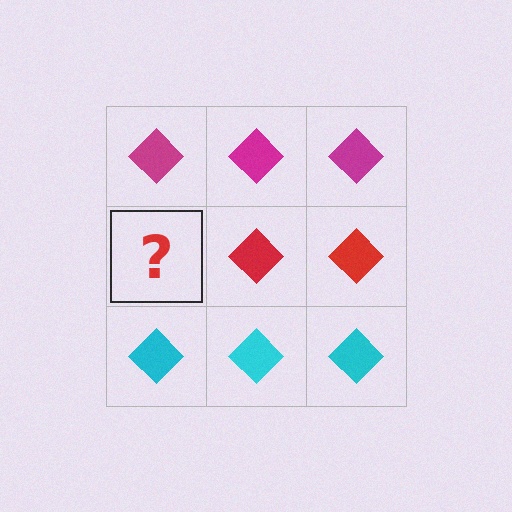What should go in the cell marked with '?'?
The missing cell should contain a red diamond.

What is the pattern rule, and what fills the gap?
The rule is that each row has a consistent color. The gap should be filled with a red diamond.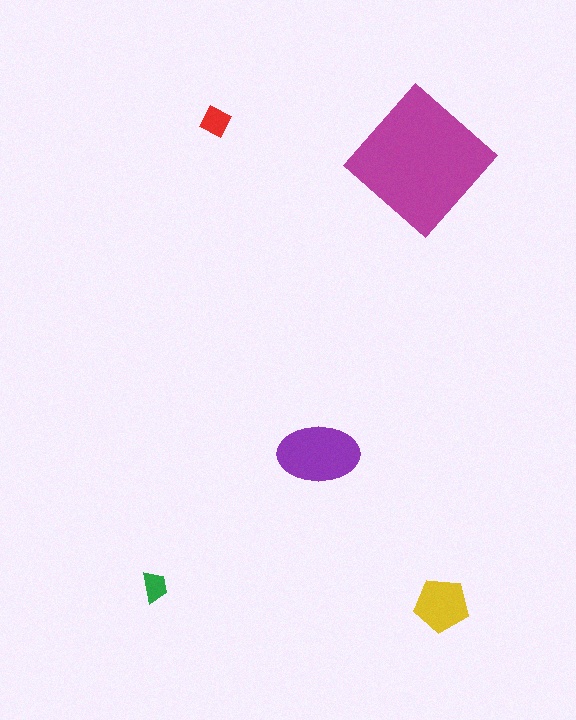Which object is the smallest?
The green trapezoid.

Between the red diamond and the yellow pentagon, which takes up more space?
The yellow pentagon.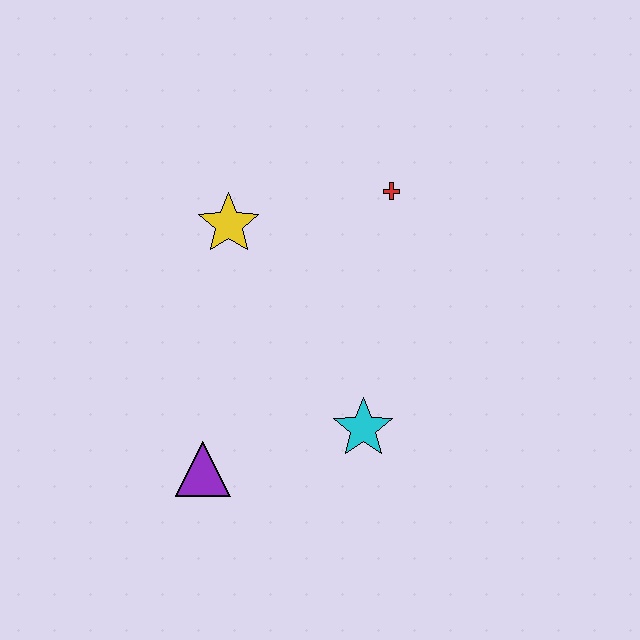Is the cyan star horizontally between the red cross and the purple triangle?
Yes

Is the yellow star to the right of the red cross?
No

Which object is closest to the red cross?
The yellow star is closest to the red cross.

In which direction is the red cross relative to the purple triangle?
The red cross is above the purple triangle.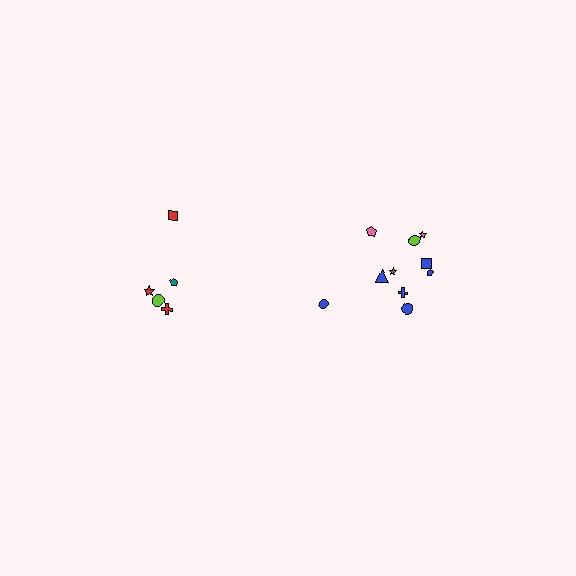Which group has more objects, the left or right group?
The right group.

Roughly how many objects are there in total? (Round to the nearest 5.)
Roughly 15 objects in total.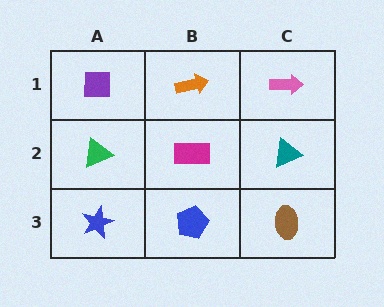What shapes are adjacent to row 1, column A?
A green triangle (row 2, column A), an orange arrow (row 1, column B).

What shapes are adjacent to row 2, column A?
A purple square (row 1, column A), a blue star (row 3, column A), a magenta rectangle (row 2, column B).